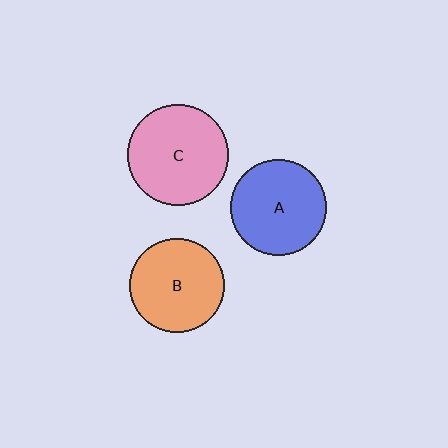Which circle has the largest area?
Circle C (pink).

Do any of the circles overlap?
No, none of the circles overlap.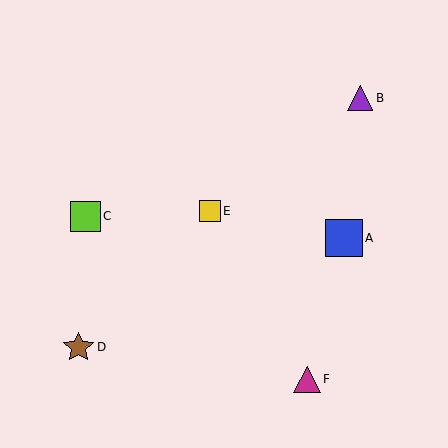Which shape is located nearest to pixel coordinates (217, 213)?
The yellow square (labeled E) at (210, 211) is nearest to that location.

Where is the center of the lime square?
The center of the lime square is at (85, 216).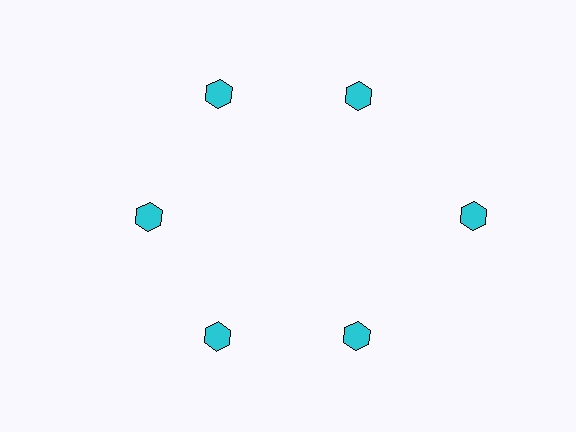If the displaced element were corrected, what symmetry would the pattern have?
It would have 6-fold rotational symmetry — the pattern would map onto itself every 60 degrees.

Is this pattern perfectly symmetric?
No. The 6 cyan hexagons are arranged in a ring, but one element near the 3 o'clock position is pushed outward from the center, breaking the 6-fold rotational symmetry.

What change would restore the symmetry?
The symmetry would be restored by moving it inward, back onto the ring so that all 6 hexagons sit at equal angles and equal distance from the center.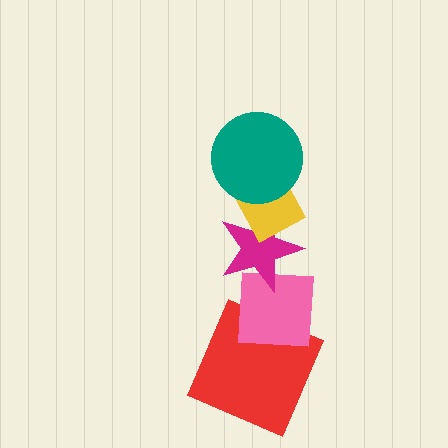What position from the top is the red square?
The red square is 5th from the top.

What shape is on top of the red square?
The pink square is on top of the red square.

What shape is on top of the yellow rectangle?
The teal circle is on top of the yellow rectangle.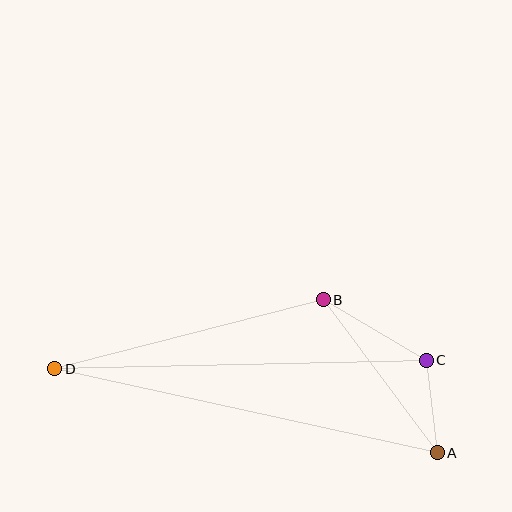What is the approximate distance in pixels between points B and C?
The distance between B and C is approximately 119 pixels.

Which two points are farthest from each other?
Points A and D are farthest from each other.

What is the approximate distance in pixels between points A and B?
The distance between A and B is approximately 191 pixels.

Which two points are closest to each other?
Points A and C are closest to each other.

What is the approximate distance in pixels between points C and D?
The distance between C and D is approximately 371 pixels.